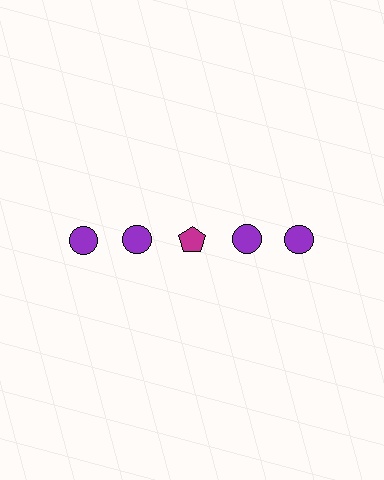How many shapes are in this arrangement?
There are 5 shapes arranged in a grid pattern.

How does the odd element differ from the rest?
It differs in both color (magenta instead of purple) and shape (pentagon instead of circle).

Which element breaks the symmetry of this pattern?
The magenta pentagon in the top row, center column breaks the symmetry. All other shapes are purple circles.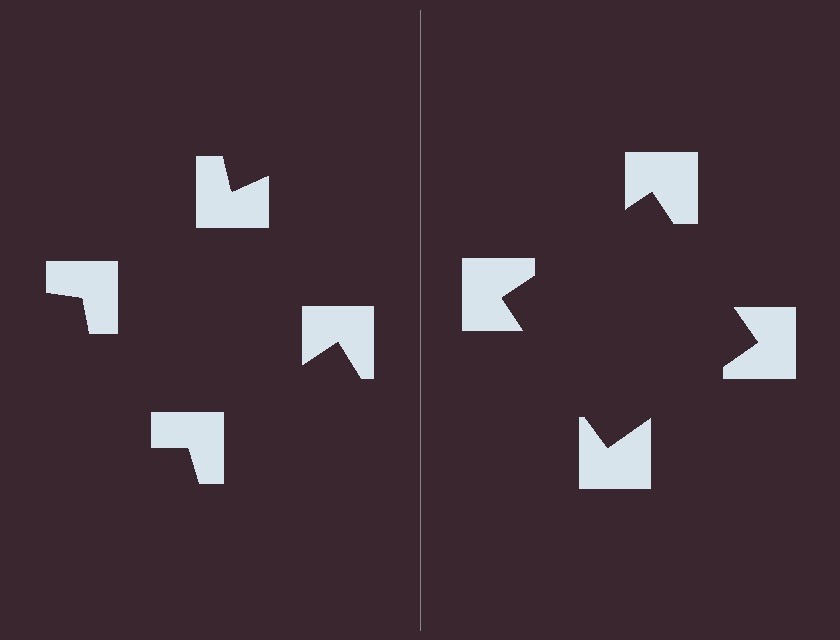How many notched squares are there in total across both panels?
8 — 4 on each side.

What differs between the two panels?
The notched squares are positioned identically on both sides; only the wedge orientations differ. On the right they align to a square; on the left they are misaligned.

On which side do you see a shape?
An illusory square appears on the right side. On the left side the wedge cuts are rotated, so no coherent shape forms.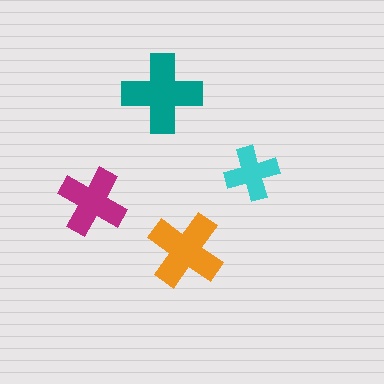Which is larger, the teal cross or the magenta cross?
The teal one.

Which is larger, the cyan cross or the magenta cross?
The magenta one.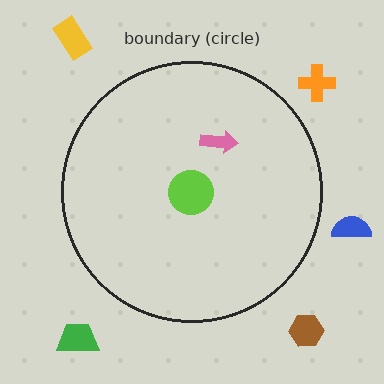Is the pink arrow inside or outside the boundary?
Inside.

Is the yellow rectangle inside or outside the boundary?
Outside.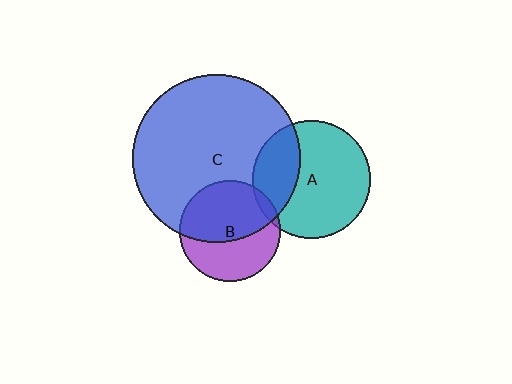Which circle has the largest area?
Circle C (blue).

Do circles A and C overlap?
Yes.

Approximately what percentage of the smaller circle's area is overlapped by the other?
Approximately 30%.